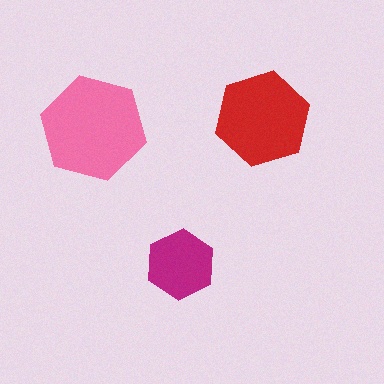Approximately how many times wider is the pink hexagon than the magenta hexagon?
About 1.5 times wider.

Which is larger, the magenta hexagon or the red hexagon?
The red one.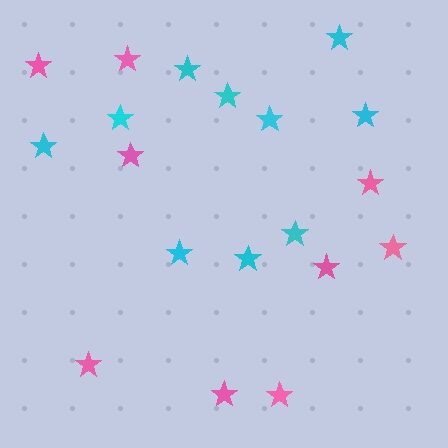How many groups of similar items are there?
There are 2 groups: one group of cyan stars (10) and one group of pink stars (9).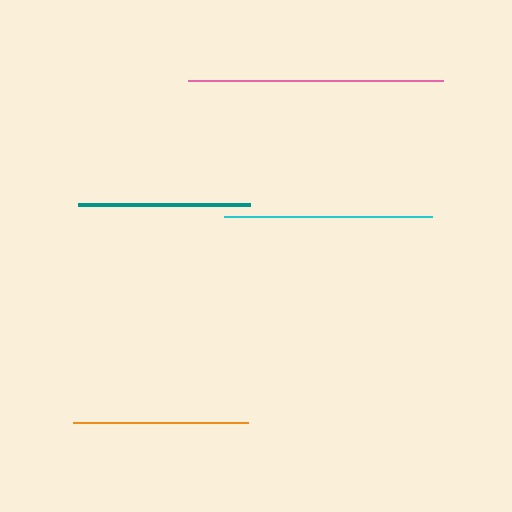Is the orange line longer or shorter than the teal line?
The orange line is longer than the teal line.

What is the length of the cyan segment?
The cyan segment is approximately 209 pixels long.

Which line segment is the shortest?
The teal line is the shortest at approximately 172 pixels.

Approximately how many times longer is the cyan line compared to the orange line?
The cyan line is approximately 1.2 times the length of the orange line.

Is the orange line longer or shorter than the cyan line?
The cyan line is longer than the orange line.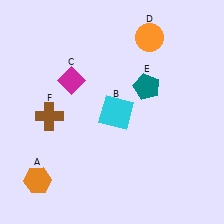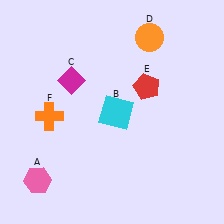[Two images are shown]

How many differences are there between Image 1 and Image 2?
There are 3 differences between the two images.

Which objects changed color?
A changed from orange to pink. E changed from teal to red. F changed from brown to orange.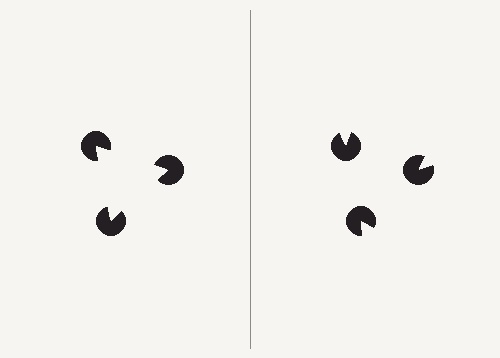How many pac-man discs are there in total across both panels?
6 — 3 on each side.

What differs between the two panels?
The pac-man discs are positioned identically on both sides; only the wedge orientations differ. On the left they align to a triangle; on the right they are misaligned.